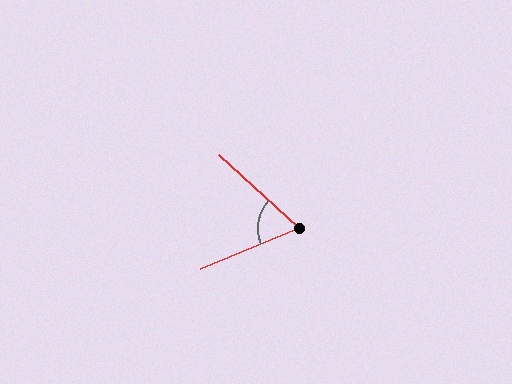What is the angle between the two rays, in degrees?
Approximately 65 degrees.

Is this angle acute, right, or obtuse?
It is acute.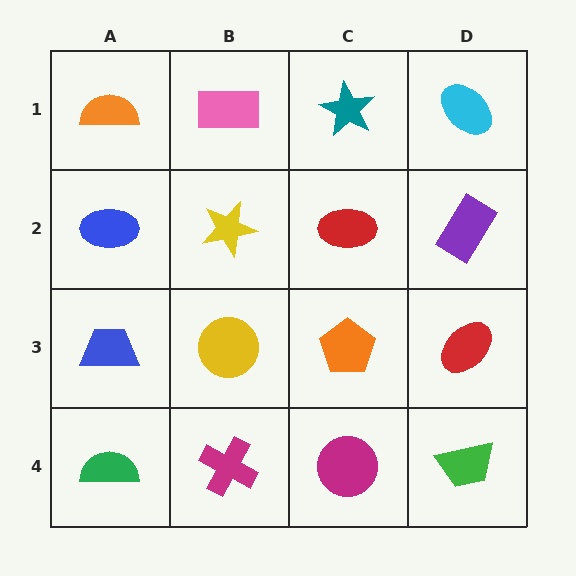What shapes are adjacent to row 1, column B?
A yellow star (row 2, column B), an orange semicircle (row 1, column A), a teal star (row 1, column C).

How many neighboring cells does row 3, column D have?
3.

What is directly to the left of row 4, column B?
A green semicircle.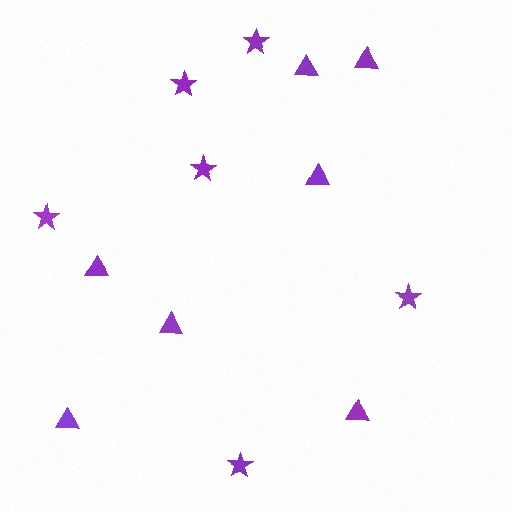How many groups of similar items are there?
There are 2 groups: one group of stars (6) and one group of triangles (7).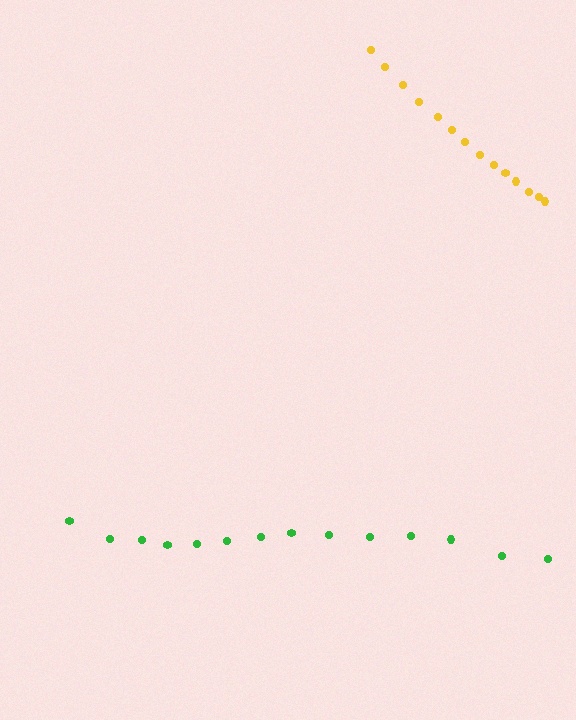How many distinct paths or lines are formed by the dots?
There are 2 distinct paths.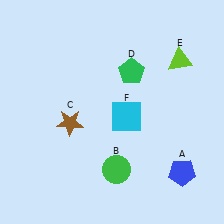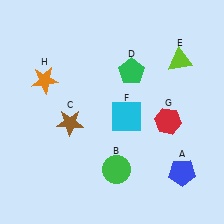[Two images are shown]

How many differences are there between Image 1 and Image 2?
There are 2 differences between the two images.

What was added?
A red hexagon (G), an orange star (H) were added in Image 2.